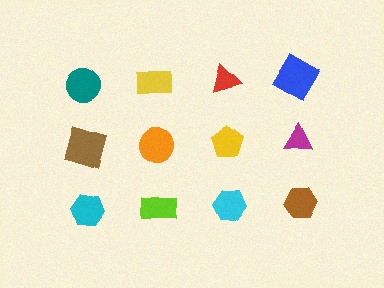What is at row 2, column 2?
An orange circle.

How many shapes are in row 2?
4 shapes.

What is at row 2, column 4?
A magenta triangle.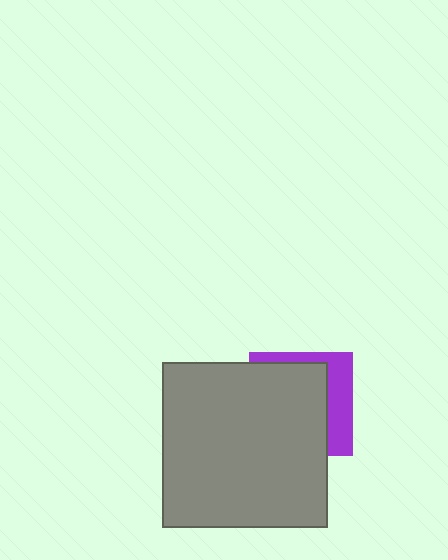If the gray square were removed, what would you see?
You would see the complete purple square.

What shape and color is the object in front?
The object in front is a gray square.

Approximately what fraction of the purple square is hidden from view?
Roughly 68% of the purple square is hidden behind the gray square.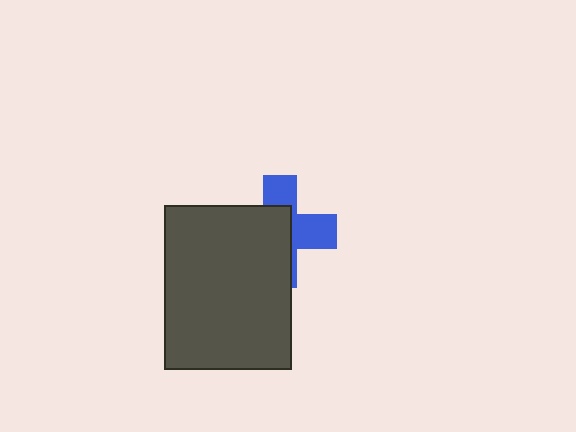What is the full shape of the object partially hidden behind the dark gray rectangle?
The partially hidden object is a blue cross.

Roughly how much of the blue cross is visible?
A small part of it is visible (roughly 44%).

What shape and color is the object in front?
The object in front is a dark gray rectangle.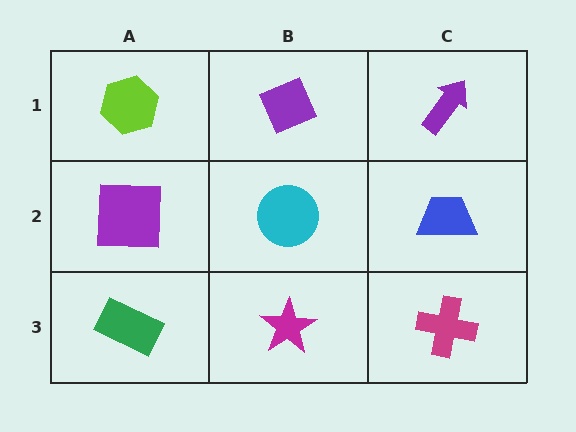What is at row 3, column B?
A magenta star.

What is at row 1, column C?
A purple arrow.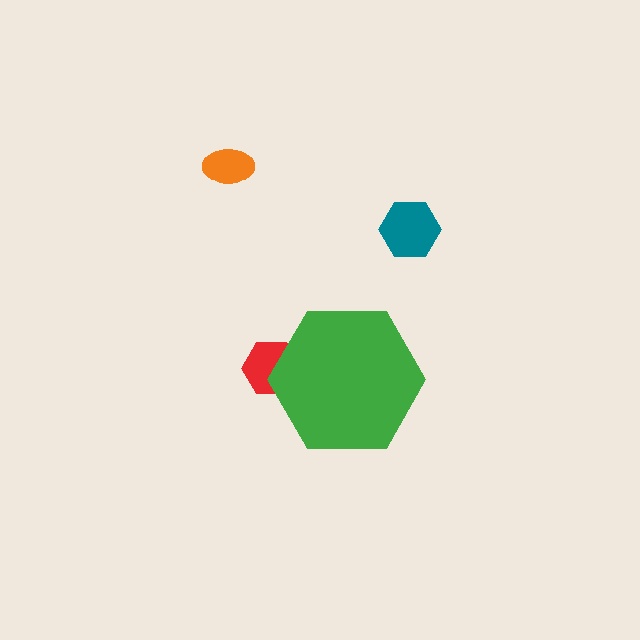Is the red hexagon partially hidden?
Yes, the red hexagon is partially hidden behind the green hexagon.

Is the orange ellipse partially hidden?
No, the orange ellipse is fully visible.